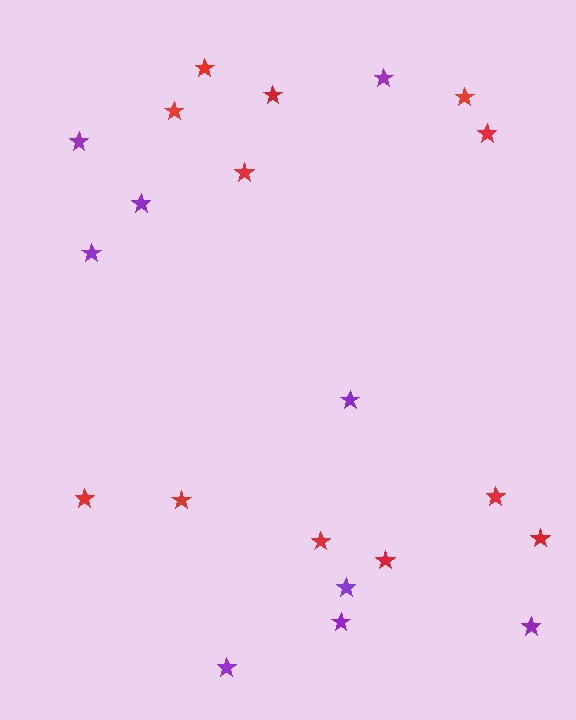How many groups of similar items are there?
There are 2 groups: one group of red stars (12) and one group of purple stars (9).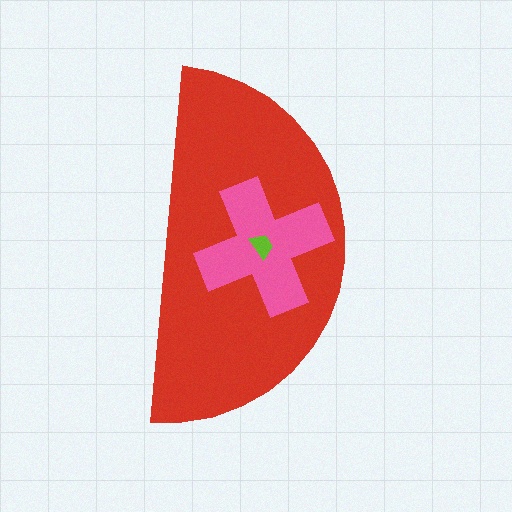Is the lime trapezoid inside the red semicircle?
Yes.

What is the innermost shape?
The lime trapezoid.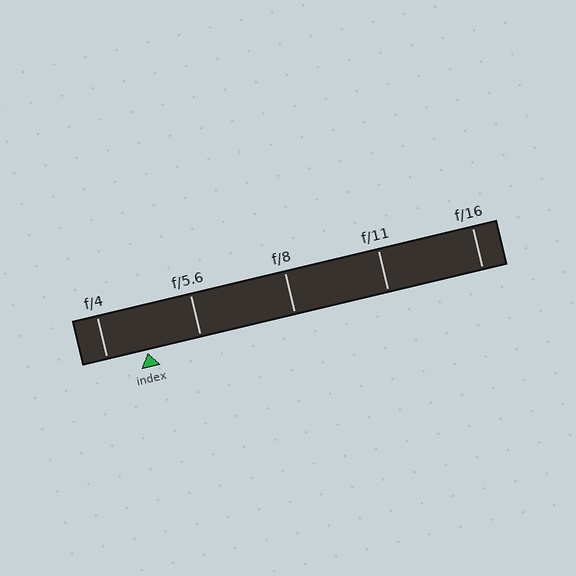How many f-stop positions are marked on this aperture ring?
There are 5 f-stop positions marked.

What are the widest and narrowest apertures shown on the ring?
The widest aperture shown is f/4 and the narrowest is f/16.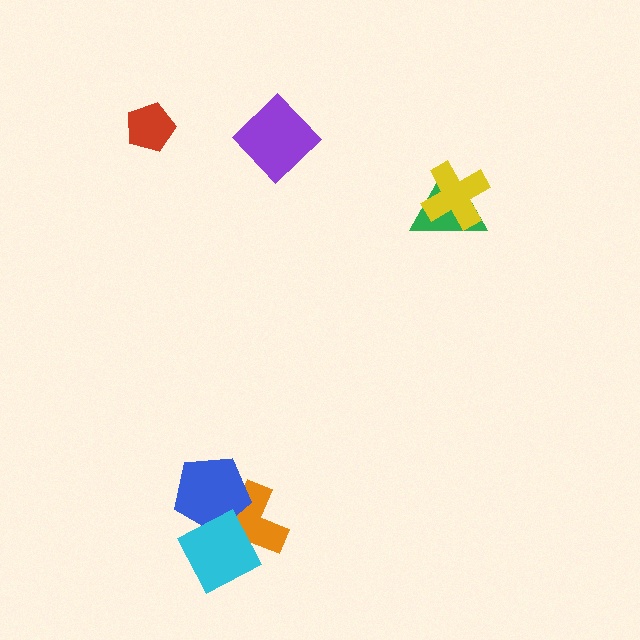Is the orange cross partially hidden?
Yes, it is partially covered by another shape.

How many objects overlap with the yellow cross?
1 object overlaps with the yellow cross.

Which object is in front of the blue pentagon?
The cyan square is in front of the blue pentagon.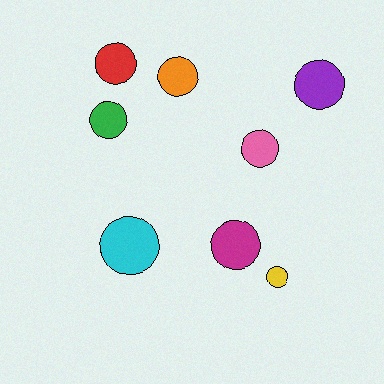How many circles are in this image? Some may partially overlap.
There are 8 circles.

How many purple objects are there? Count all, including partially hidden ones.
There is 1 purple object.